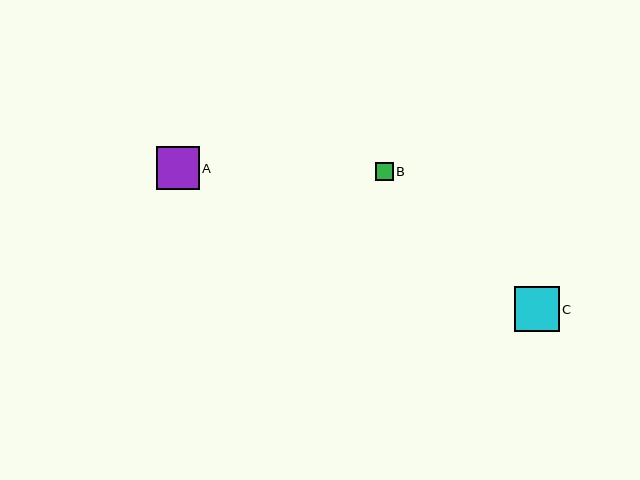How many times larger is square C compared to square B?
Square C is approximately 2.5 times the size of square B.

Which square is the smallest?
Square B is the smallest with a size of approximately 18 pixels.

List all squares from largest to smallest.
From largest to smallest: C, A, B.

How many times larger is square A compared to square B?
Square A is approximately 2.4 times the size of square B.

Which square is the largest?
Square C is the largest with a size of approximately 45 pixels.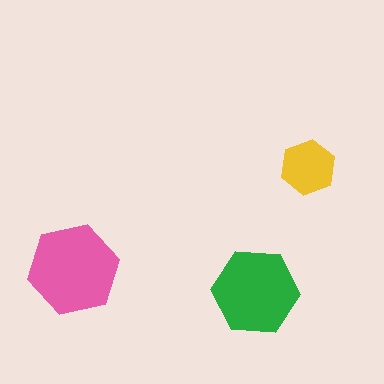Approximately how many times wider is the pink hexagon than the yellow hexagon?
About 1.5 times wider.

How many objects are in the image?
There are 3 objects in the image.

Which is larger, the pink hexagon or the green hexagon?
The pink one.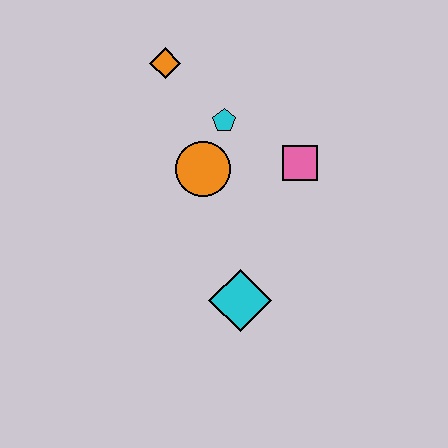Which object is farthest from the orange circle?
The cyan diamond is farthest from the orange circle.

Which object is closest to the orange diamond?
The cyan pentagon is closest to the orange diamond.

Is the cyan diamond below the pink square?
Yes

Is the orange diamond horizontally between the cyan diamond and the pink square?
No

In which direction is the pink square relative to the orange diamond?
The pink square is to the right of the orange diamond.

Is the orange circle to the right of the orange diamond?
Yes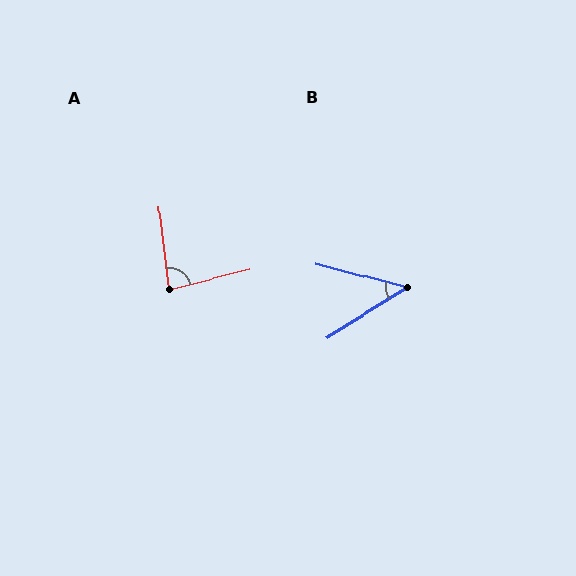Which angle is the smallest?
B, at approximately 47 degrees.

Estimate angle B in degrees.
Approximately 47 degrees.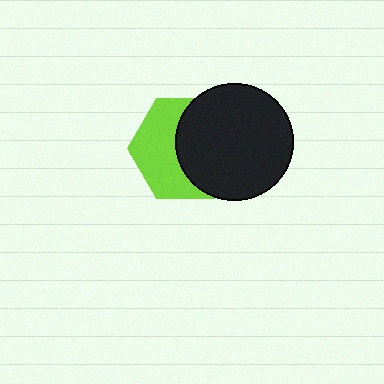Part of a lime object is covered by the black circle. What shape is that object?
It is a hexagon.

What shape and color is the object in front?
The object in front is a black circle.